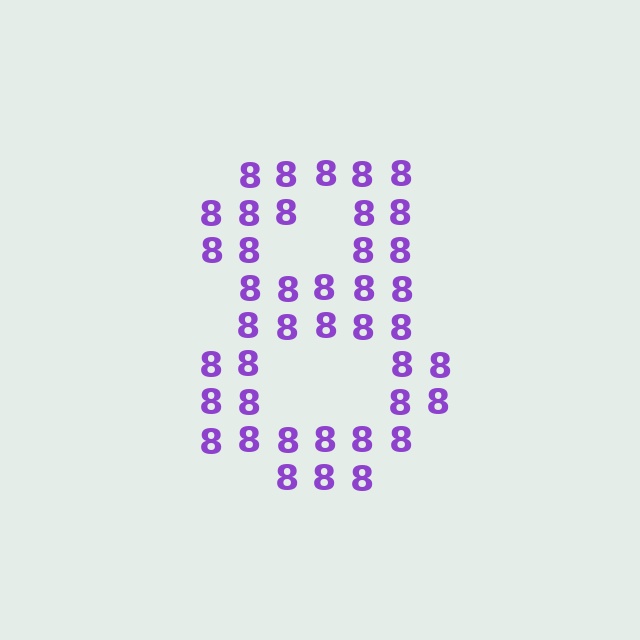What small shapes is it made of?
It is made of small digit 8's.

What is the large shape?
The large shape is the digit 8.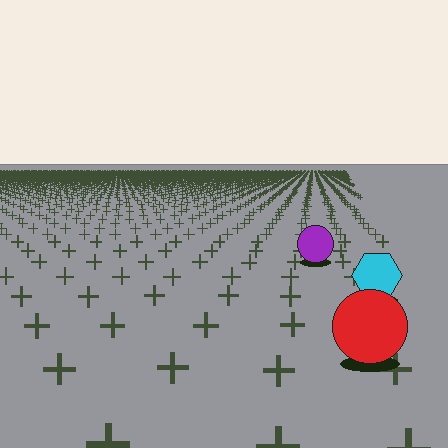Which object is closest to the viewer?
The red circle is closest. The texture marks near it are larger and more spread out.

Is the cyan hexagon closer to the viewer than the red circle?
No. The red circle is closer — you can tell from the texture gradient: the ground texture is coarser near it.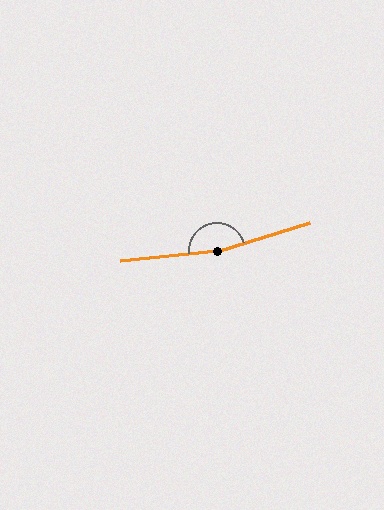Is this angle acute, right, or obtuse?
It is obtuse.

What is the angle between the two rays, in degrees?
Approximately 169 degrees.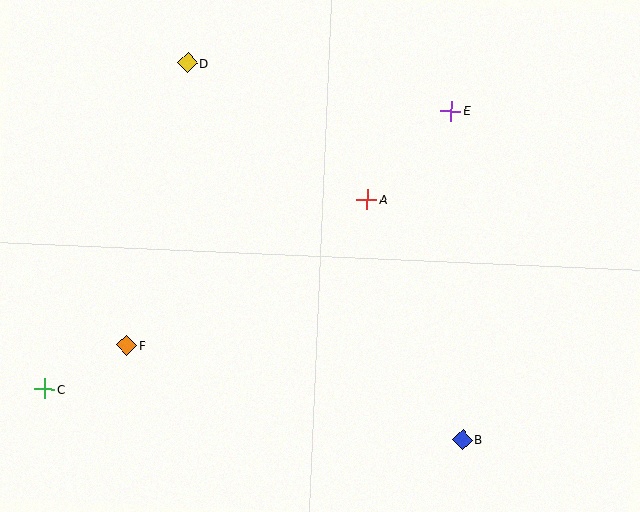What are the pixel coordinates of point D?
Point D is at (187, 63).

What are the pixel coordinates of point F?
Point F is at (127, 346).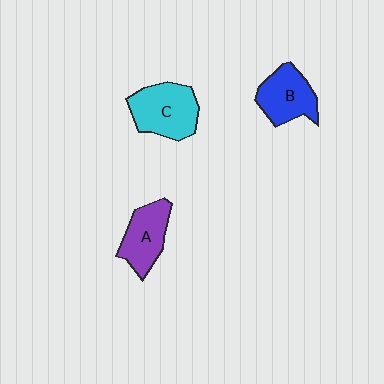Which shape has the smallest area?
Shape A (purple).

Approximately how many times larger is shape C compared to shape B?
Approximately 1.2 times.